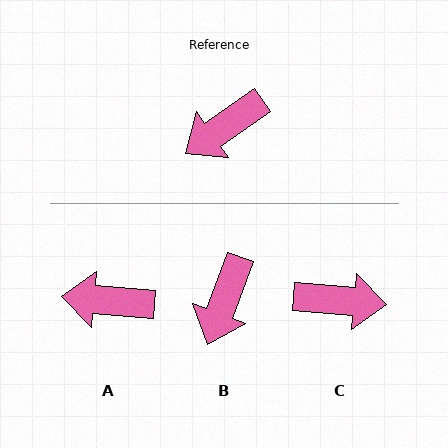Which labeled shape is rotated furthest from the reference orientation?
C, about 140 degrees away.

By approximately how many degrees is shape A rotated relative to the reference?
Approximately 40 degrees clockwise.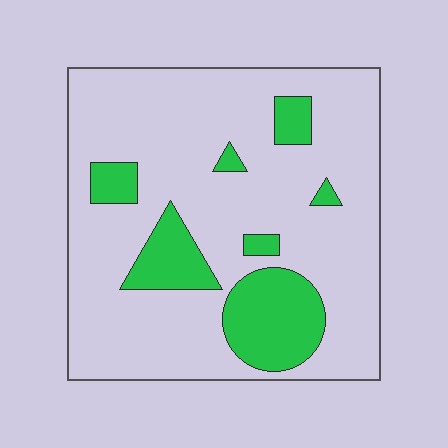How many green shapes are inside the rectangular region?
7.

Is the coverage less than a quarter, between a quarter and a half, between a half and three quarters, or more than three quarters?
Less than a quarter.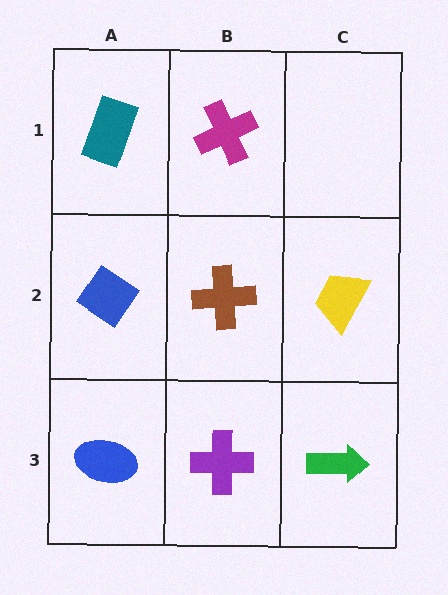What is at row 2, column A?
A blue diamond.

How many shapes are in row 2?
3 shapes.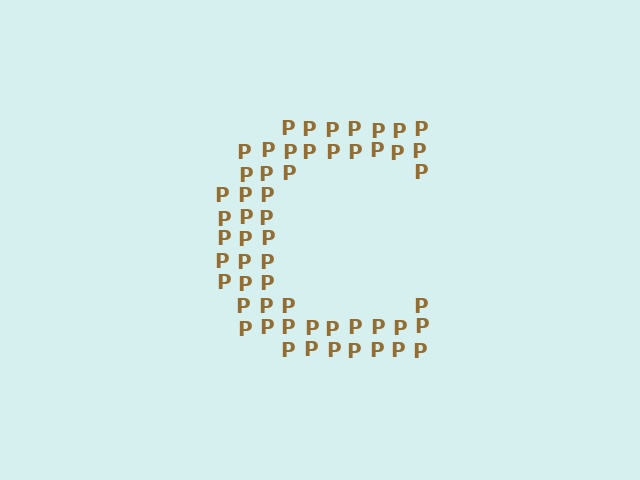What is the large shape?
The large shape is the letter C.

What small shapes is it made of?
It is made of small letter P's.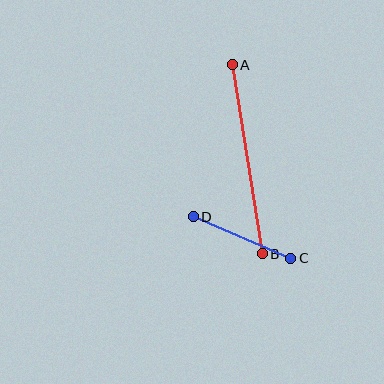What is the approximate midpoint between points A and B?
The midpoint is at approximately (247, 159) pixels.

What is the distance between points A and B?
The distance is approximately 191 pixels.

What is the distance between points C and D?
The distance is approximately 106 pixels.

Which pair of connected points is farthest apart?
Points A and B are farthest apart.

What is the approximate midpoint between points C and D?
The midpoint is at approximately (242, 238) pixels.